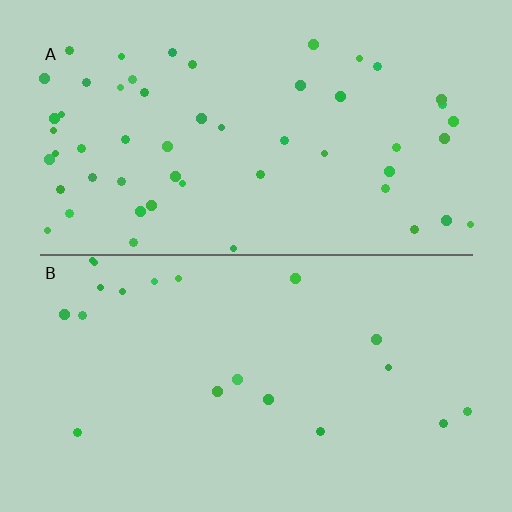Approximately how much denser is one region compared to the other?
Approximately 2.7× — region A over region B.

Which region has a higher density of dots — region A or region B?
A (the top).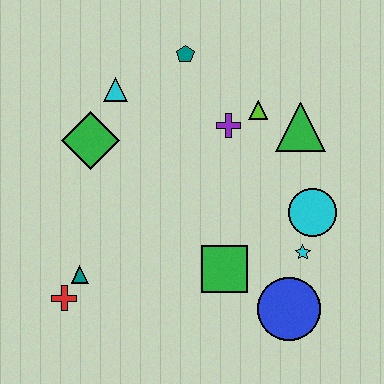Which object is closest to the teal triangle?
The red cross is closest to the teal triangle.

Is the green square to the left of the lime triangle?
Yes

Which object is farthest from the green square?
The teal pentagon is farthest from the green square.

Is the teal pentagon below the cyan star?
No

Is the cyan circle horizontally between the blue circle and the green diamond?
No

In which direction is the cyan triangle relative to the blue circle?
The cyan triangle is above the blue circle.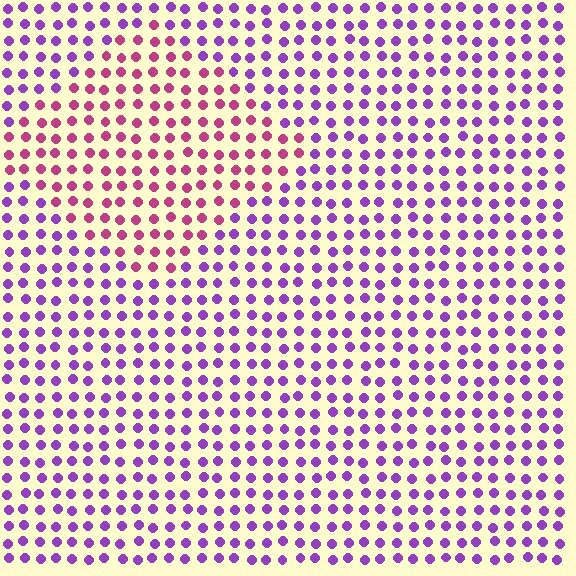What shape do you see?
I see a diamond.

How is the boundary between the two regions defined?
The boundary is defined purely by a slight shift in hue (about 46 degrees). Spacing, size, and orientation are identical on both sides.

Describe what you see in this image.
The image is filled with small purple elements in a uniform arrangement. A diamond-shaped region is visible where the elements are tinted to a slightly different hue, forming a subtle color boundary.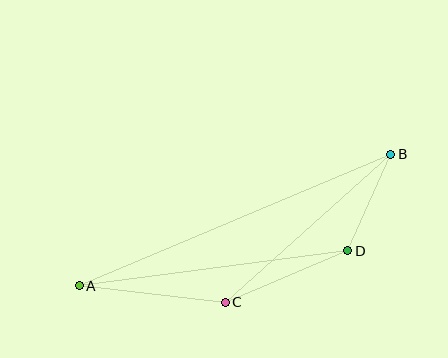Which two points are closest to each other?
Points B and D are closest to each other.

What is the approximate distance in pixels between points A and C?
The distance between A and C is approximately 147 pixels.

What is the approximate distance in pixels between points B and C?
The distance between B and C is approximately 222 pixels.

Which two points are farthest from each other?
Points A and B are farthest from each other.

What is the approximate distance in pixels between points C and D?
The distance between C and D is approximately 133 pixels.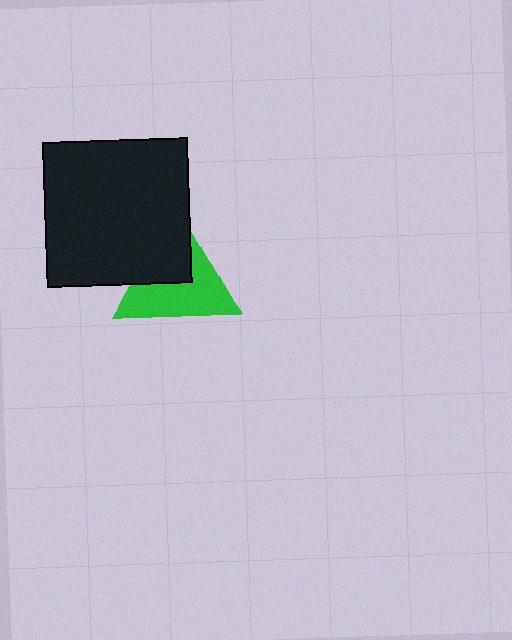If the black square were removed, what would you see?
You would see the complete green triangle.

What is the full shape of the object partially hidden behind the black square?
The partially hidden object is a green triangle.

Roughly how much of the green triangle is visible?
About half of it is visible (roughly 60%).